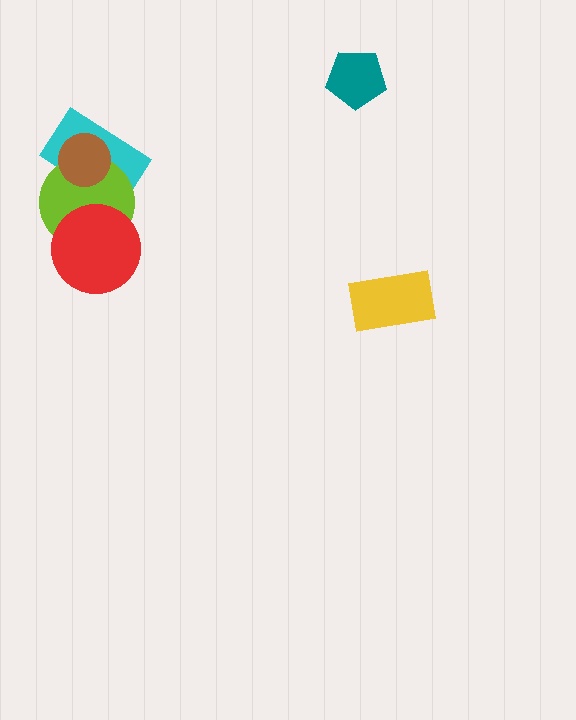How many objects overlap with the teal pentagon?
0 objects overlap with the teal pentagon.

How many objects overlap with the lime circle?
3 objects overlap with the lime circle.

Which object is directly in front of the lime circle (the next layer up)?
The brown circle is directly in front of the lime circle.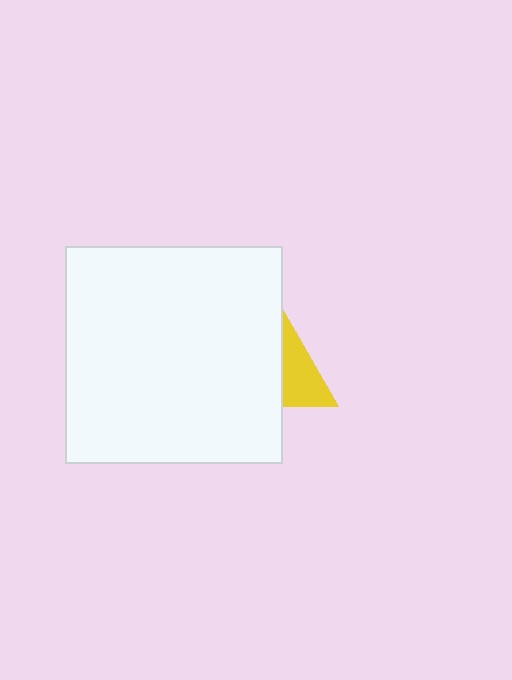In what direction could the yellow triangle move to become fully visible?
The yellow triangle could move right. That would shift it out from behind the white square entirely.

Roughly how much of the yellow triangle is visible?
A small part of it is visible (roughly 39%).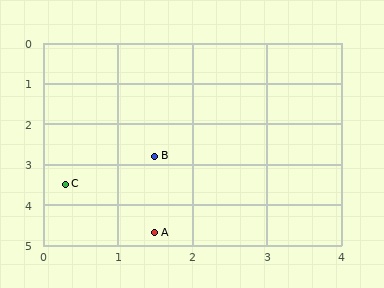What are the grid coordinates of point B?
Point B is at approximately (1.5, 2.8).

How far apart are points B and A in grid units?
Points B and A are about 1.9 grid units apart.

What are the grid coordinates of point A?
Point A is at approximately (1.5, 4.7).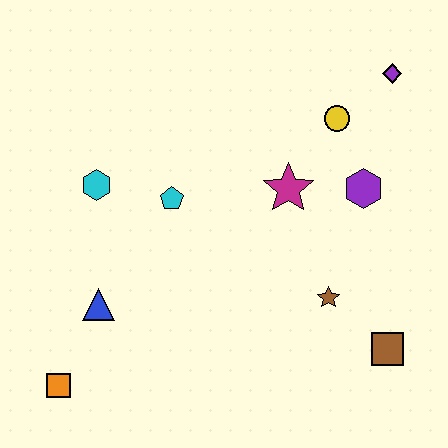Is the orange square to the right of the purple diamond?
No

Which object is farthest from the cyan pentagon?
The brown square is farthest from the cyan pentagon.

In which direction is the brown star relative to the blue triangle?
The brown star is to the right of the blue triangle.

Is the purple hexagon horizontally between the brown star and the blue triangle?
No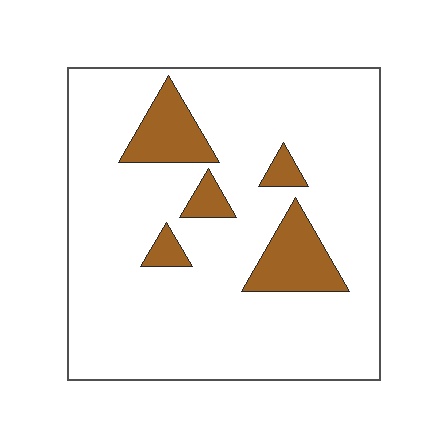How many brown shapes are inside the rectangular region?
5.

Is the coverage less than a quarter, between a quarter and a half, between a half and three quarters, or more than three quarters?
Less than a quarter.